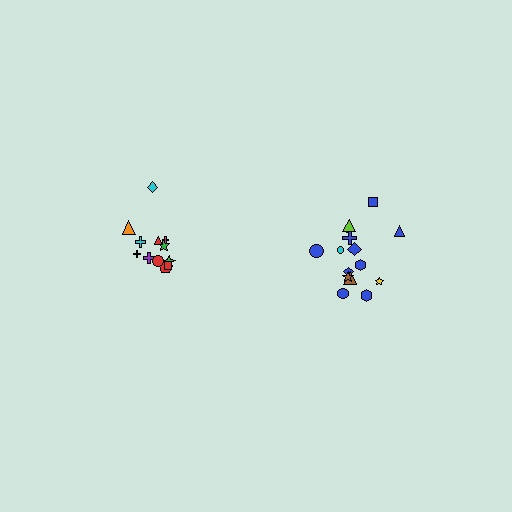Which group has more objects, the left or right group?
The right group.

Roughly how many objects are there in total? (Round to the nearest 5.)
Roughly 25 objects in total.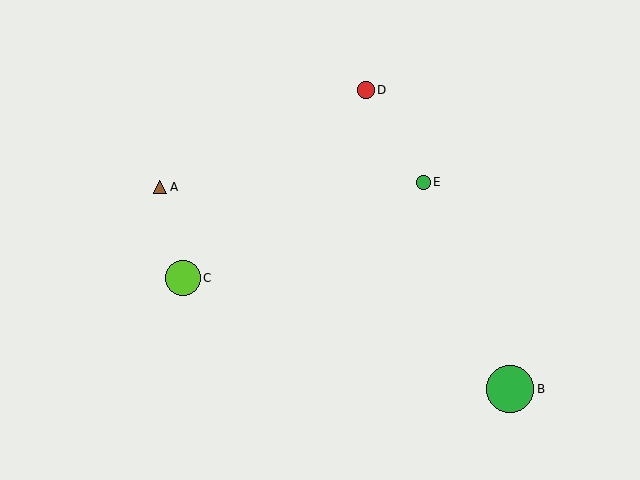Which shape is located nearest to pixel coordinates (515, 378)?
The green circle (labeled B) at (510, 389) is nearest to that location.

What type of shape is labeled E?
Shape E is a green circle.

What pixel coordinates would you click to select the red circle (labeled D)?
Click at (366, 90) to select the red circle D.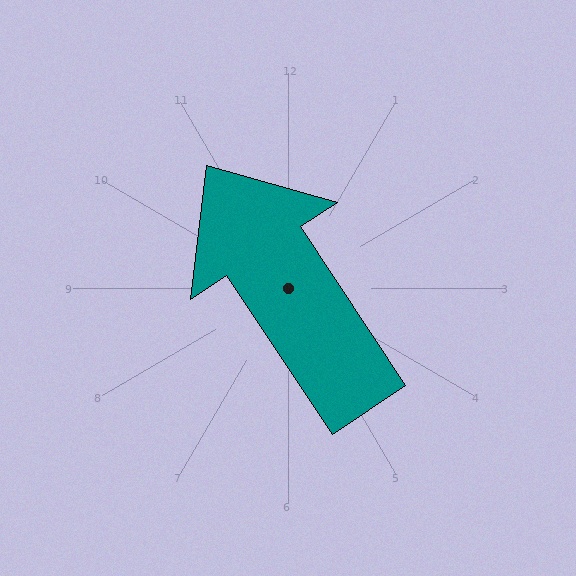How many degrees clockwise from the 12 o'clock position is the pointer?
Approximately 326 degrees.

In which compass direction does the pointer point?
Northwest.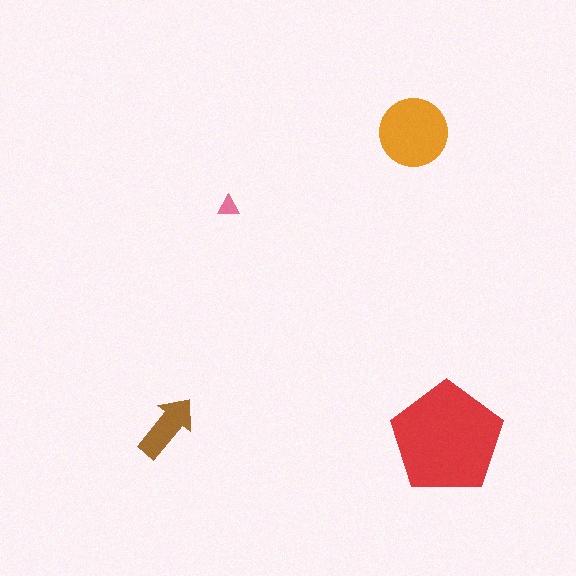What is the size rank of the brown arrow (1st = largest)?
3rd.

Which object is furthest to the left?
The brown arrow is leftmost.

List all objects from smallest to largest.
The pink triangle, the brown arrow, the orange circle, the red pentagon.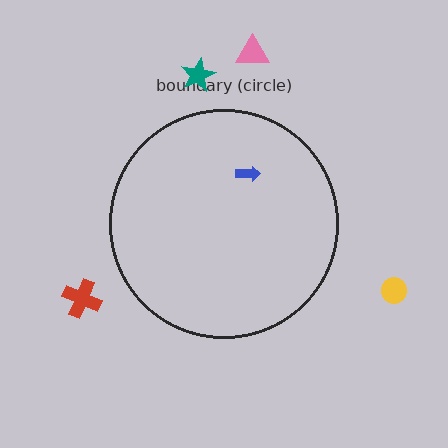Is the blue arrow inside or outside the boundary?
Inside.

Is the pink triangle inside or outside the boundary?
Outside.